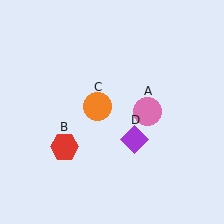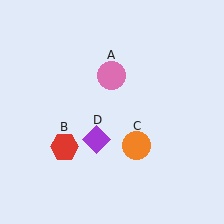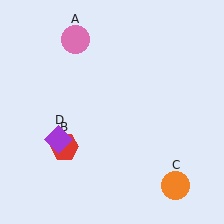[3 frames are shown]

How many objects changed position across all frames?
3 objects changed position: pink circle (object A), orange circle (object C), purple diamond (object D).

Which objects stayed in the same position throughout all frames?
Red hexagon (object B) remained stationary.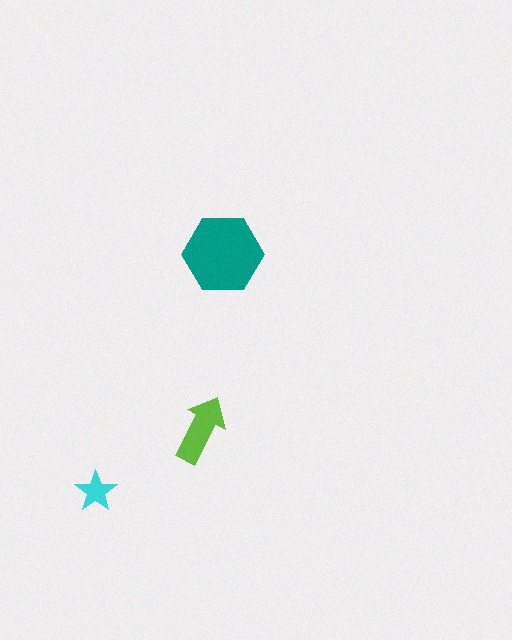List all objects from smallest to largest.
The cyan star, the lime arrow, the teal hexagon.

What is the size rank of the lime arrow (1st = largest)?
2nd.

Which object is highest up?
The teal hexagon is topmost.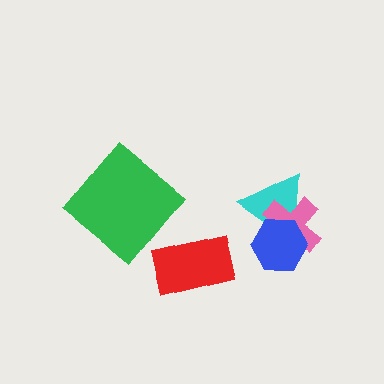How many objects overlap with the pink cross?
2 objects overlap with the pink cross.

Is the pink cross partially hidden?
Yes, it is partially covered by another shape.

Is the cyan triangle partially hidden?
Yes, it is partially covered by another shape.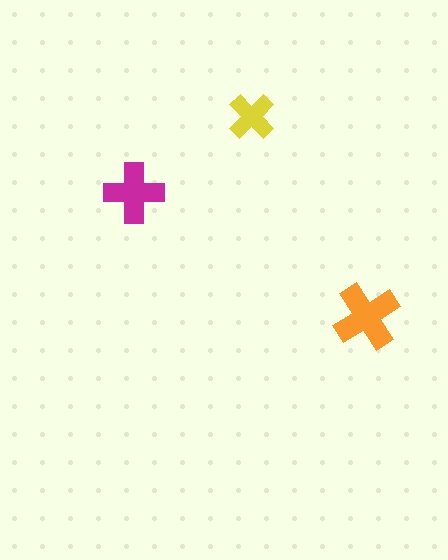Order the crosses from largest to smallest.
the orange one, the magenta one, the yellow one.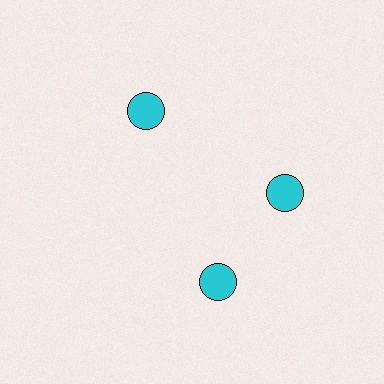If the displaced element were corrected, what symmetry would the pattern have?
It would have 3-fold rotational symmetry — the pattern would map onto itself every 120 degrees.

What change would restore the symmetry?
The symmetry would be restored by rotating it back into even spacing with its neighbors so that all 3 circles sit at equal angles and equal distance from the center.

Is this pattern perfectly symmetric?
No. The 3 cyan circles are arranged in a ring, but one element near the 7 o'clock position is rotated out of alignment along the ring, breaking the 3-fold rotational symmetry.